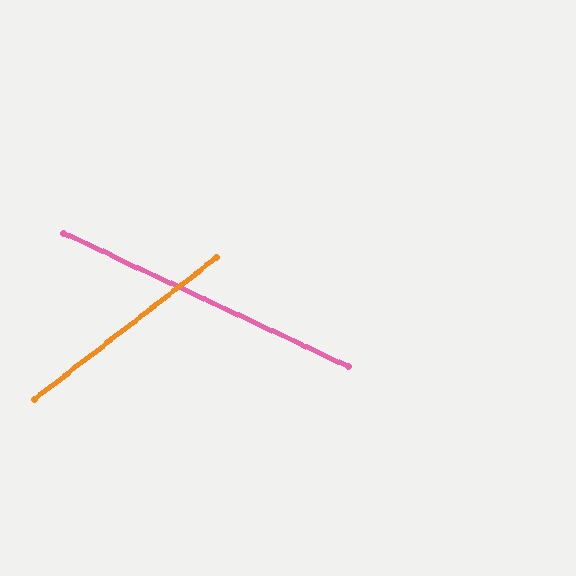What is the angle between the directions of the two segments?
Approximately 63 degrees.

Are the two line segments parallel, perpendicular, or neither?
Neither parallel nor perpendicular — they differ by about 63°.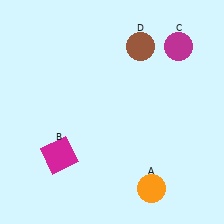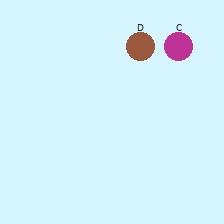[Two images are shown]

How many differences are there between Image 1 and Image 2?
There are 2 differences between the two images.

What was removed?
The magenta square (B), the orange circle (A) were removed in Image 2.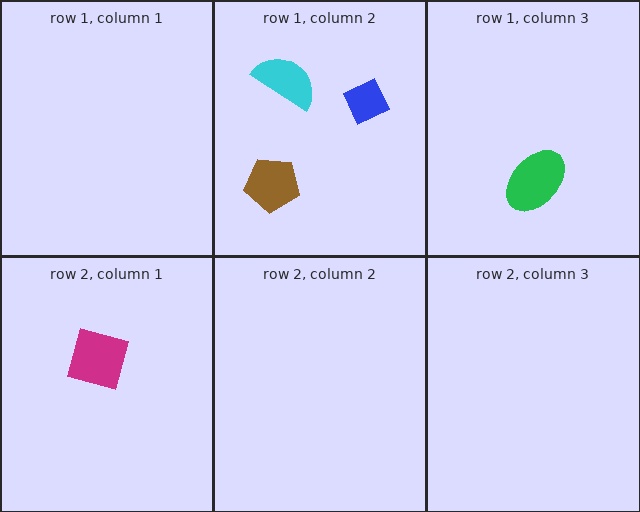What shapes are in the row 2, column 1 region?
The magenta square.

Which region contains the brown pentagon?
The row 1, column 2 region.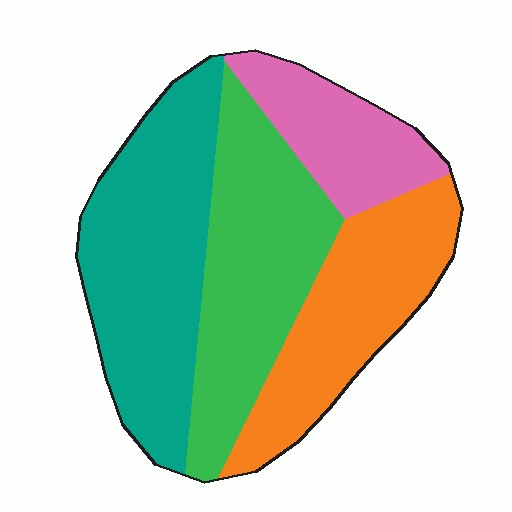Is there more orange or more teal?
Teal.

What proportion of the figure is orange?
Orange takes up about one quarter (1/4) of the figure.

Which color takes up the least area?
Pink, at roughly 15%.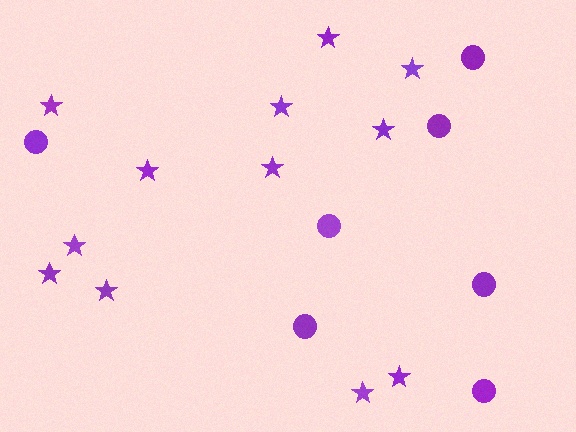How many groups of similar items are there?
There are 2 groups: one group of stars (12) and one group of circles (7).